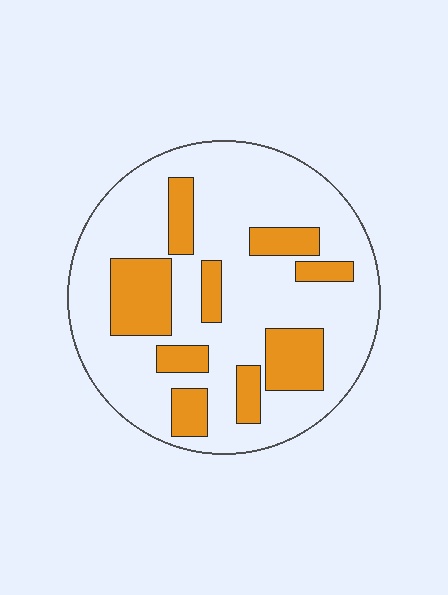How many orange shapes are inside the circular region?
9.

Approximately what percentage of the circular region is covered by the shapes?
Approximately 25%.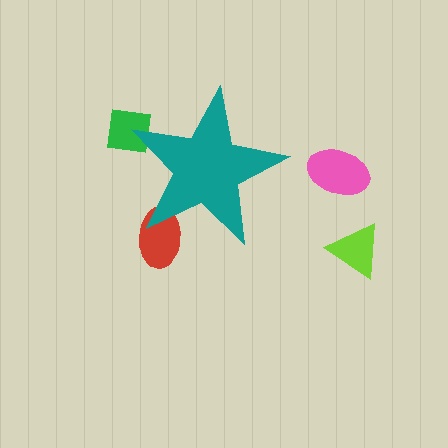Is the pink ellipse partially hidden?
No, the pink ellipse is fully visible.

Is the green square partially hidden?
Yes, the green square is partially hidden behind the teal star.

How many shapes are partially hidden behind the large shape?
2 shapes are partially hidden.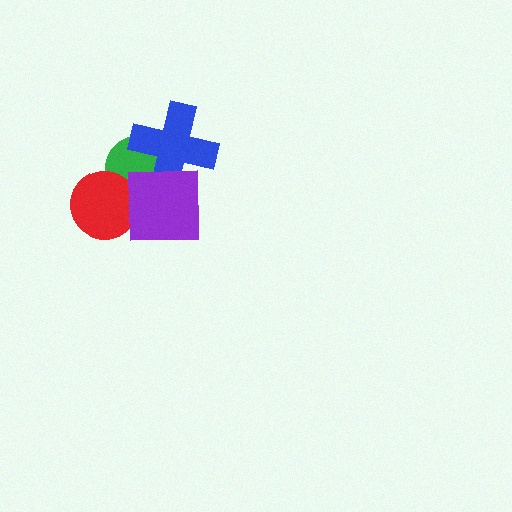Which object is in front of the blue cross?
The purple square is in front of the blue cross.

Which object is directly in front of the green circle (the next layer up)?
The blue cross is directly in front of the green circle.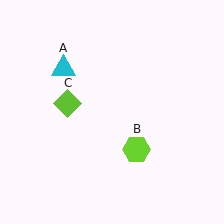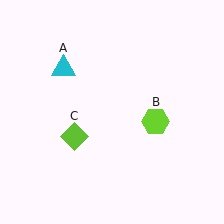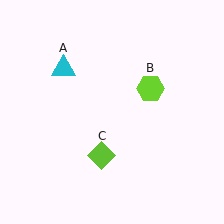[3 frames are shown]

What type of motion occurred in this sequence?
The lime hexagon (object B), lime diamond (object C) rotated counterclockwise around the center of the scene.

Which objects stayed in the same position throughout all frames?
Cyan triangle (object A) remained stationary.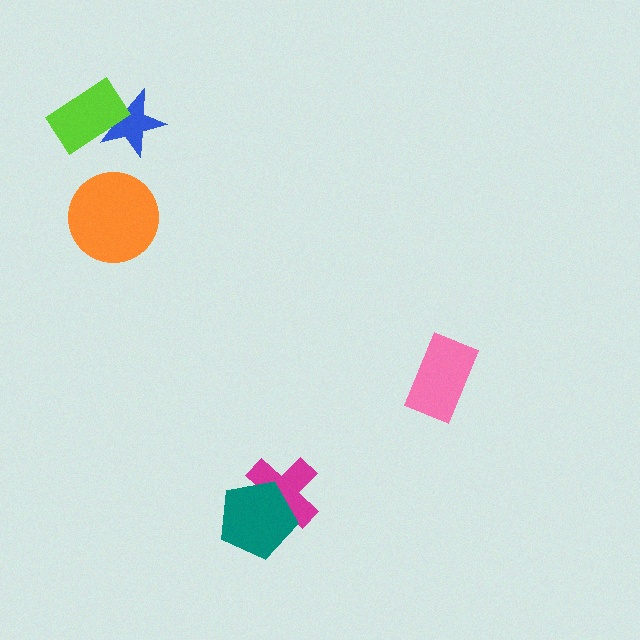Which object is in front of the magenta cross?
The teal pentagon is in front of the magenta cross.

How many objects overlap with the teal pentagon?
1 object overlaps with the teal pentagon.